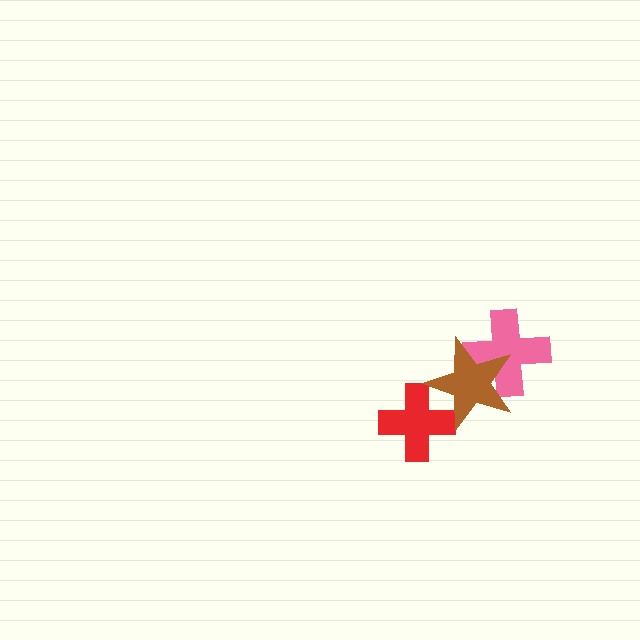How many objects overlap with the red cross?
1 object overlaps with the red cross.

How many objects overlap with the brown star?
2 objects overlap with the brown star.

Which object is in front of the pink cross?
The brown star is in front of the pink cross.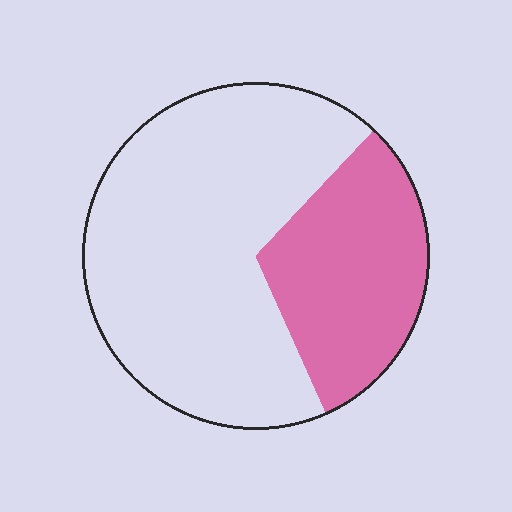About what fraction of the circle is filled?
About one third (1/3).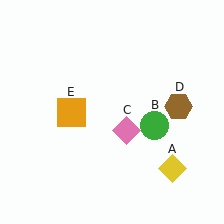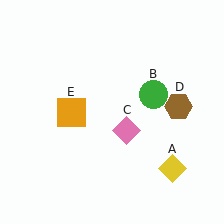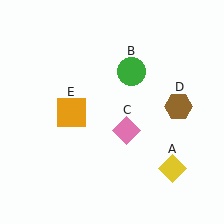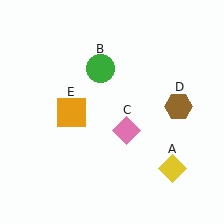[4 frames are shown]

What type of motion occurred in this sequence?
The green circle (object B) rotated counterclockwise around the center of the scene.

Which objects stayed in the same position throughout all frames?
Yellow diamond (object A) and pink diamond (object C) and brown hexagon (object D) and orange square (object E) remained stationary.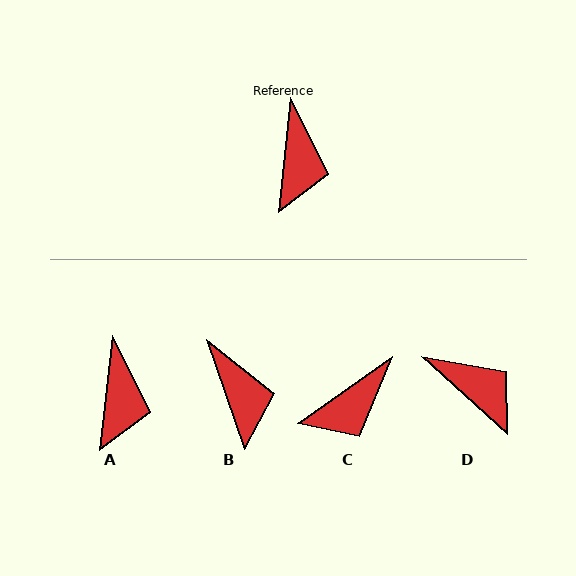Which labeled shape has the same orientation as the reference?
A.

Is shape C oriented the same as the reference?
No, it is off by about 48 degrees.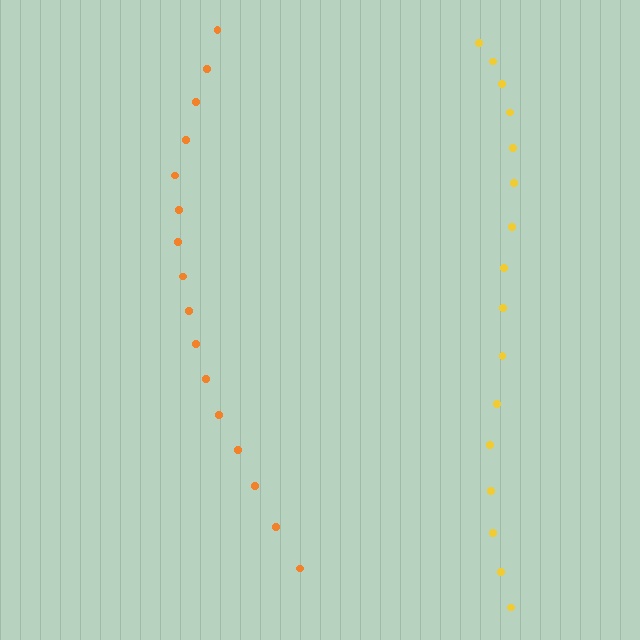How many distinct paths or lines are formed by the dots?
There are 2 distinct paths.